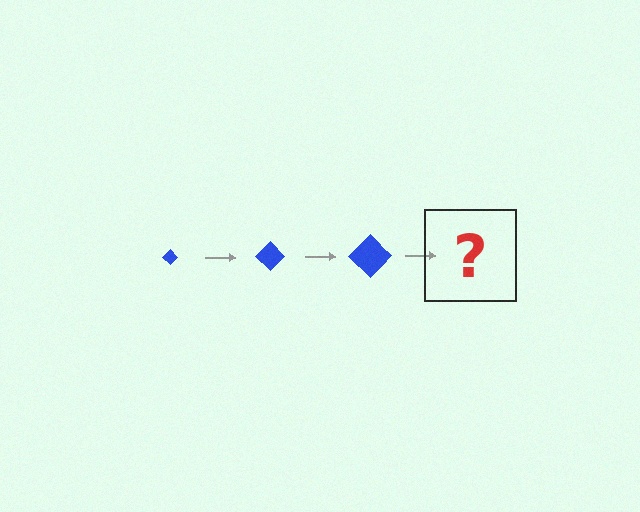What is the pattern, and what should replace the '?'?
The pattern is that the diamond gets progressively larger each step. The '?' should be a blue diamond, larger than the previous one.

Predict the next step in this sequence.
The next step is a blue diamond, larger than the previous one.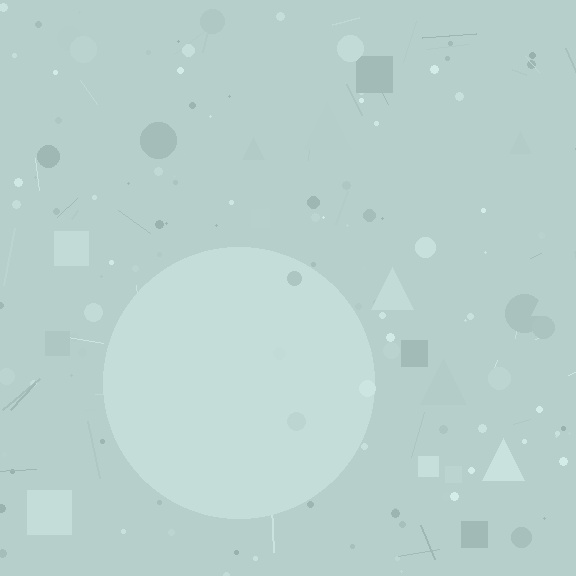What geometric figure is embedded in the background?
A circle is embedded in the background.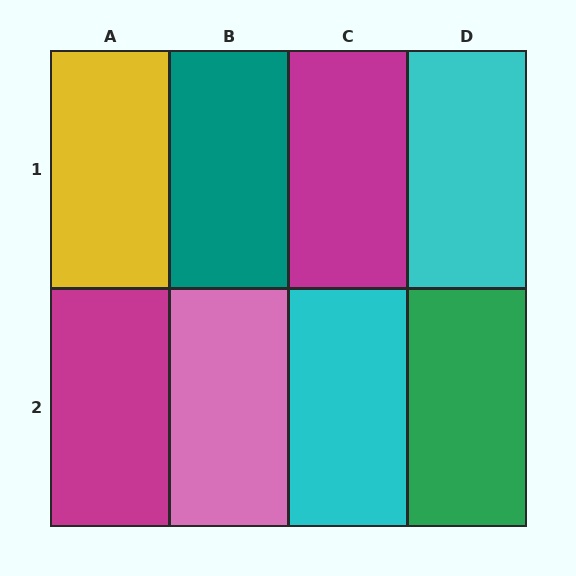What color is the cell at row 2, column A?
Magenta.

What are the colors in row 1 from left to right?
Yellow, teal, magenta, cyan.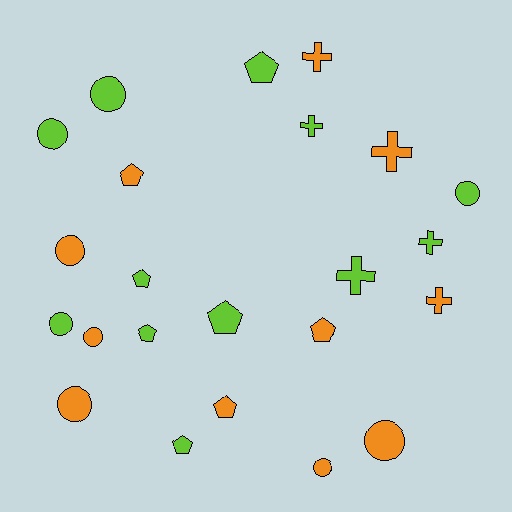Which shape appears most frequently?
Circle, with 9 objects.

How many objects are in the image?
There are 23 objects.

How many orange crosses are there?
There are 3 orange crosses.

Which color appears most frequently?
Lime, with 12 objects.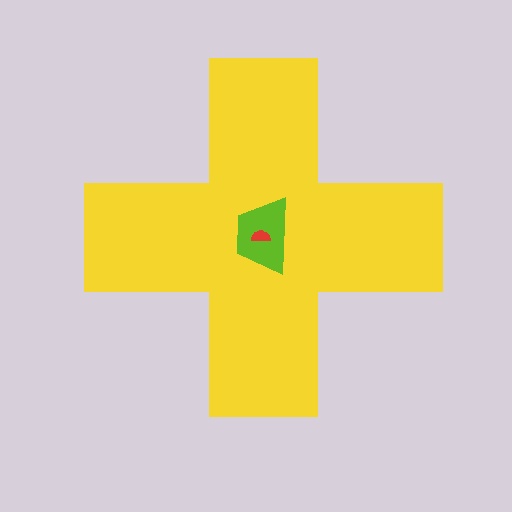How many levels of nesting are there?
3.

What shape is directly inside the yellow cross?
The lime trapezoid.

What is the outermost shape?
The yellow cross.